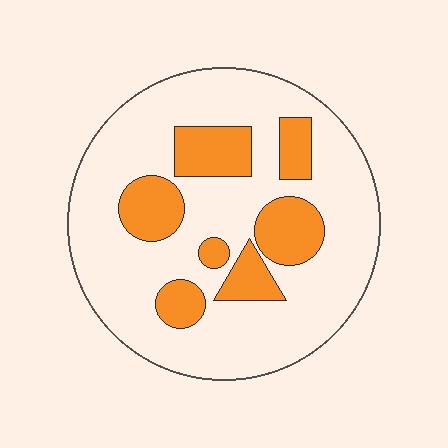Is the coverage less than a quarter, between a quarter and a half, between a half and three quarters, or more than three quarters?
Less than a quarter.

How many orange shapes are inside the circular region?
7.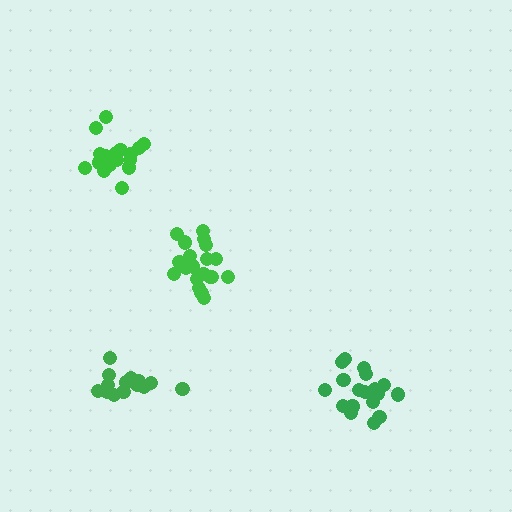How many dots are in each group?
Group 1: 20 dots, Group 2: 17 dots, Group 3: 20 dots, Group 4: 15 dots (72 total).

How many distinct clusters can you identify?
There are 4 distinct clusters.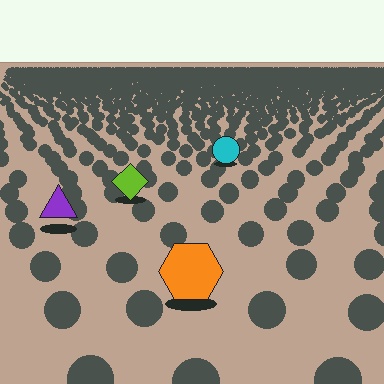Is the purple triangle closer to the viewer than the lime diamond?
Yes. The purple triangle is closer — you can tell from the texture gradient: the ground texture is coarser near it.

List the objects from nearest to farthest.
From nearest to farthest: the orange hexagon, the purple triangle, the lime diamond, the cyan circle.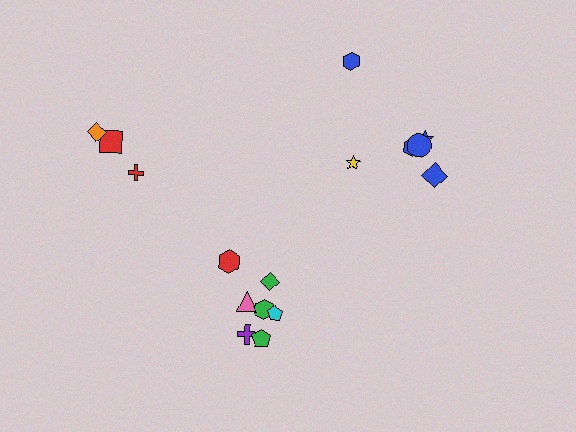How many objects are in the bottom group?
There are 7 objects.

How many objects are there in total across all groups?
There are 16 objects.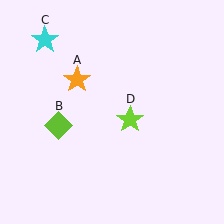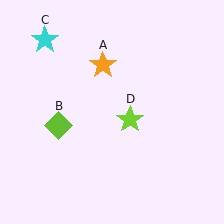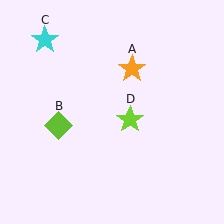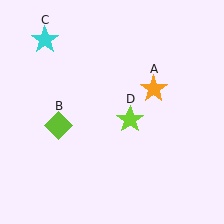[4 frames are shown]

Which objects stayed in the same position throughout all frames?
Lime diamond (object B) and cyan star (object C) and lime star (object D) remained stationary.